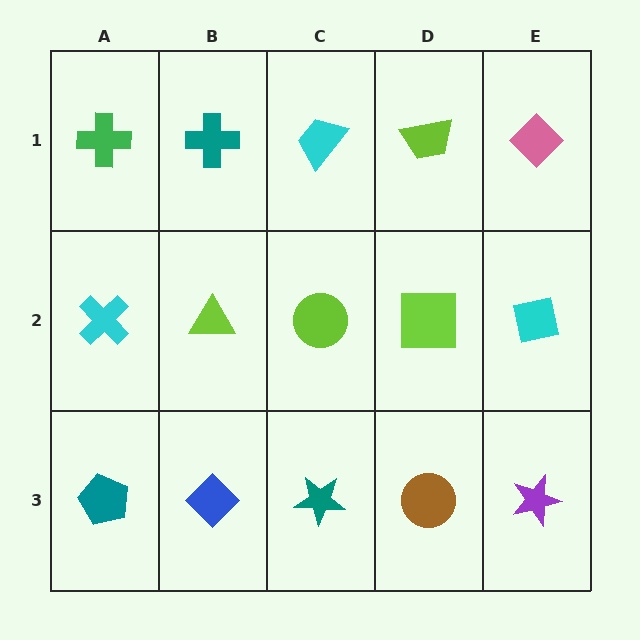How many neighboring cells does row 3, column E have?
2.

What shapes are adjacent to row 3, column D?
A lime square (row 2, column D), a teal star (row 3, column C), a purple star (row 3, column E).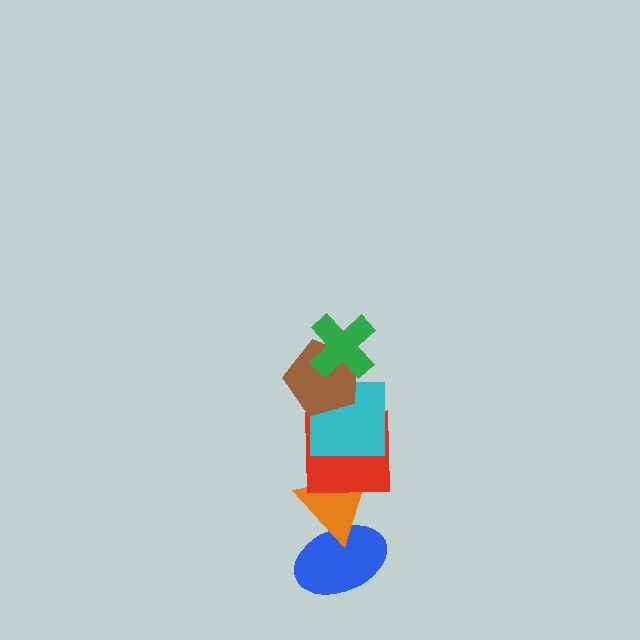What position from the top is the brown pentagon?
The brown pentagon is 2nd from the top.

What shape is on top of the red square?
The cyan square is on top of the red square.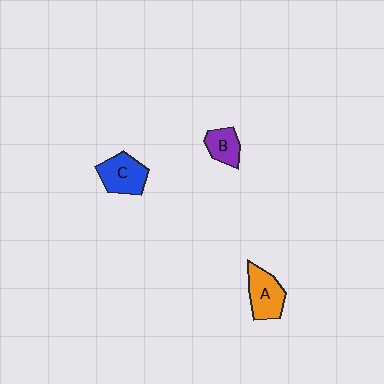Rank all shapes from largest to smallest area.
From largest to smallest: C (blue), A (orange), B (purple).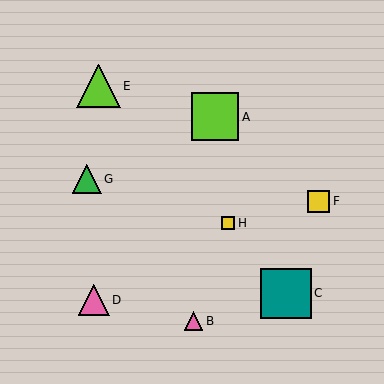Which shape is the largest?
The teal square (labeled C) is the largest.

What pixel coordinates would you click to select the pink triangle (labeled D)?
Click at (94, 300) to select the pink triangle D.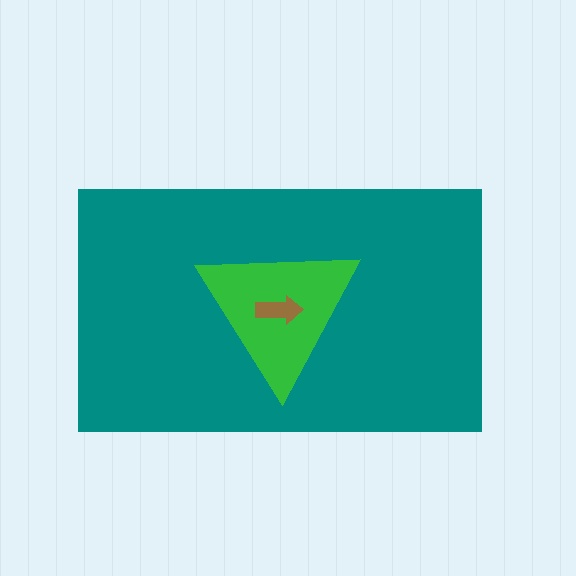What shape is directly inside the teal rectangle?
The green triangle.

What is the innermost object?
The brown arrow.